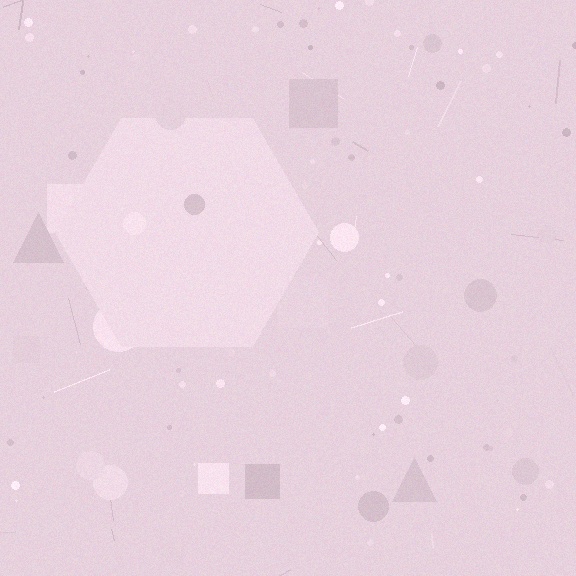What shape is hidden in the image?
A hexagon is hidden in the image.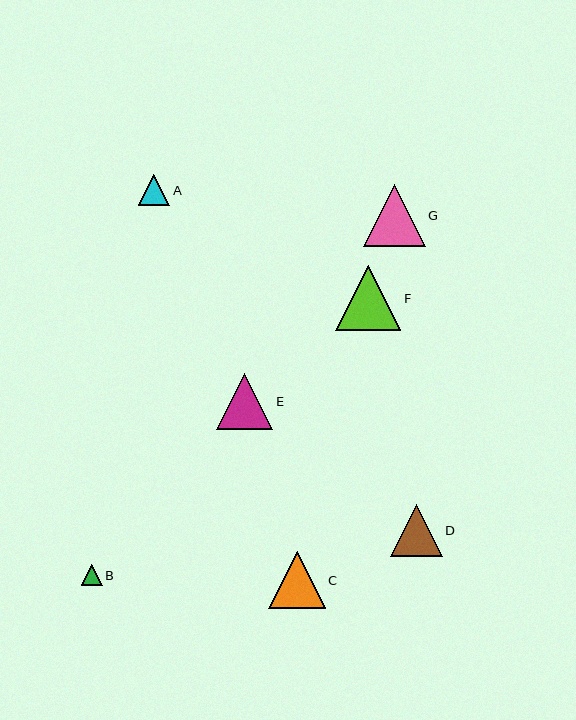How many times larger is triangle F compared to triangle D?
Triangle F is approximately 1.3 times the size of triangle D.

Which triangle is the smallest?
Triangle B is the smallest with a size of approximately 21 pixels.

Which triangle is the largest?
Triangle F is the largest with a size of approximately 65 pixels.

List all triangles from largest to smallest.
From largest to smallest: F, G, C, E, D, A, B.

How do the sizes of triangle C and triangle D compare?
Triangle C and triangle D are approximately the same size.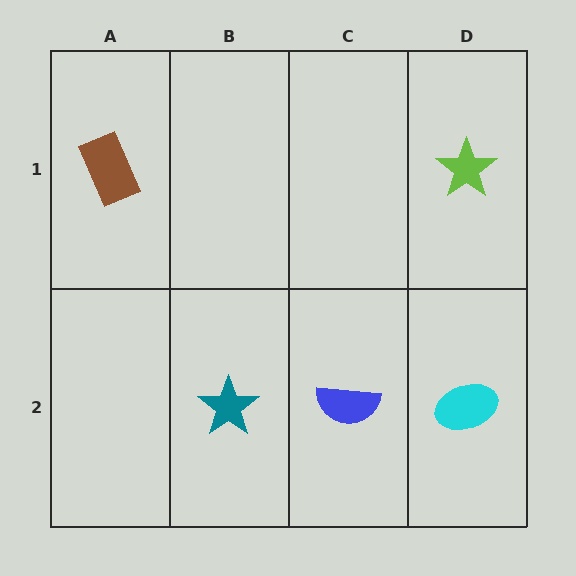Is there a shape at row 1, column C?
No, that cell is empty.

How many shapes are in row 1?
2 shapes.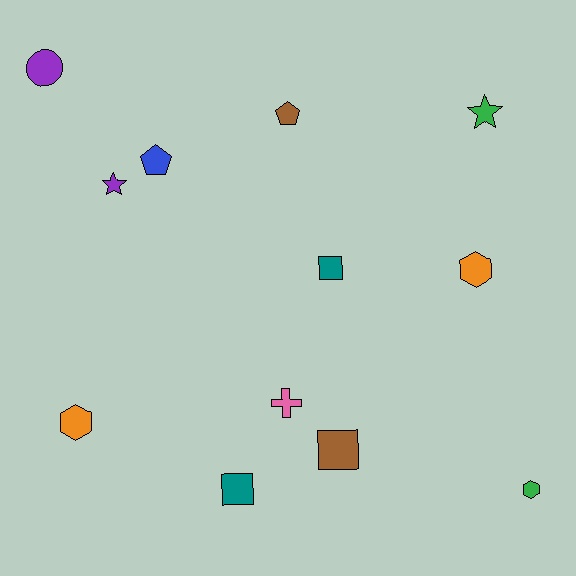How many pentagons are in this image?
There are 2 pentagons.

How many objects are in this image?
There are 12 objects.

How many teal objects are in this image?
There are 2 teal objects.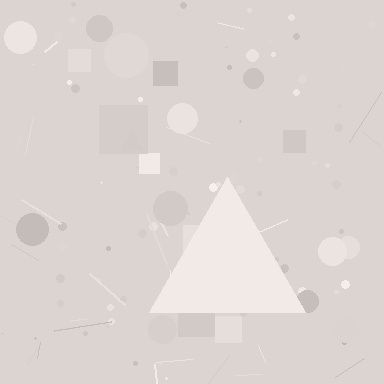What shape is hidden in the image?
A triangle is hidden in the image.